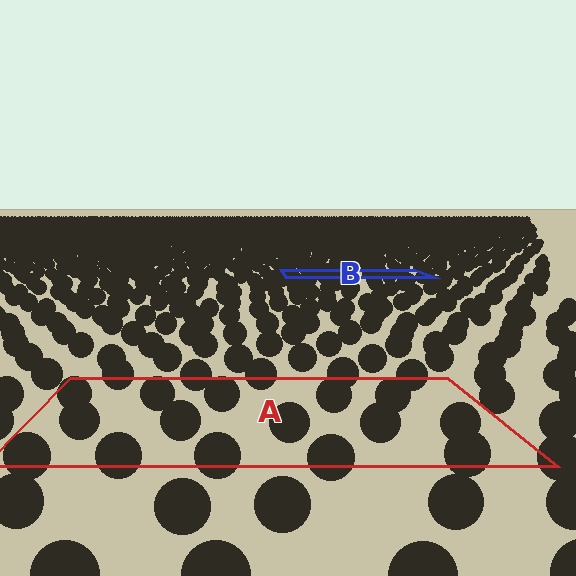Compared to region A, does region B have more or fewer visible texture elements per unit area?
Region B has more texture elements per unit area — they are packed more densely because it is farther away.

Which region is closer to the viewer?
Region A is closer. The texture elements there are larger and more spread out.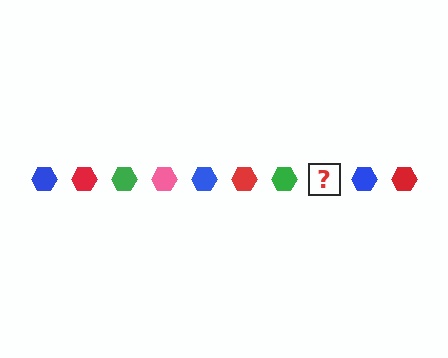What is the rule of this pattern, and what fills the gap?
The rule is that the pattern cycles through blue, red, green, pink hexagons. The gap should be filled with a pink hexagon.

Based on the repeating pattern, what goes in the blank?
The blank should be a pink hexagon.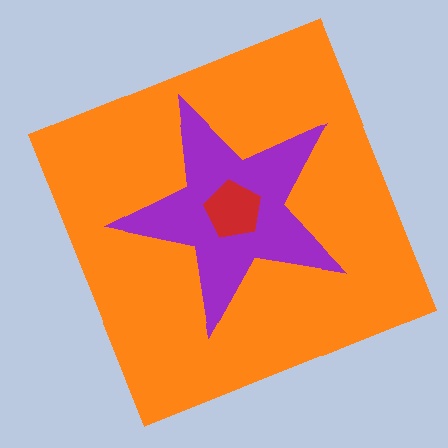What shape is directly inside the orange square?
The purple star.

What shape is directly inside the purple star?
The red pentagon.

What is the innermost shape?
The red pentagon.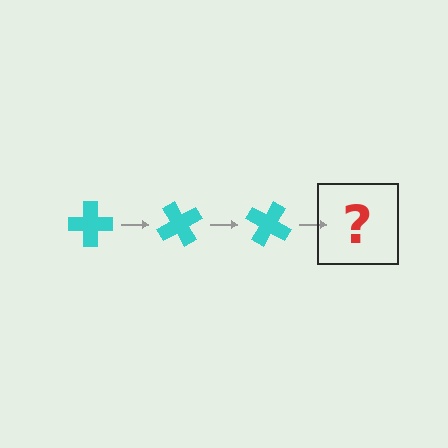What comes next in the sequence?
The next element should be a cyan cross rotated 180 degrees.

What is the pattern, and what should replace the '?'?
The pattern is that the cross rotates 60 degrees each step. The '?' should be a cyan cross rotated 180 degrees.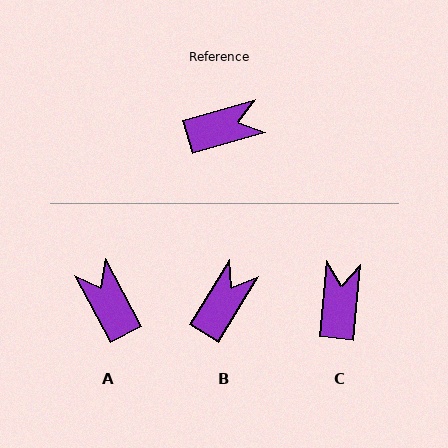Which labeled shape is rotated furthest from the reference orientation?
A, about 102 degrees away.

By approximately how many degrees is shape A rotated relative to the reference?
Approximately 102 degrees counter-clockwise.